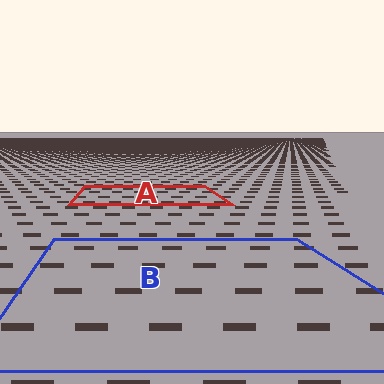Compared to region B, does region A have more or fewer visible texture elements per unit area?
Region A has more texture elements per unit area — they are packed more densely because it is farther away.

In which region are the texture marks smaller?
The texture marks are smaller in region A, because it is farther away.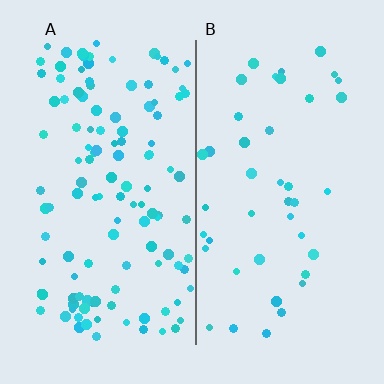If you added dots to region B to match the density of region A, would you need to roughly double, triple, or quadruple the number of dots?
Approximately triple.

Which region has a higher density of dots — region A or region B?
A (the left).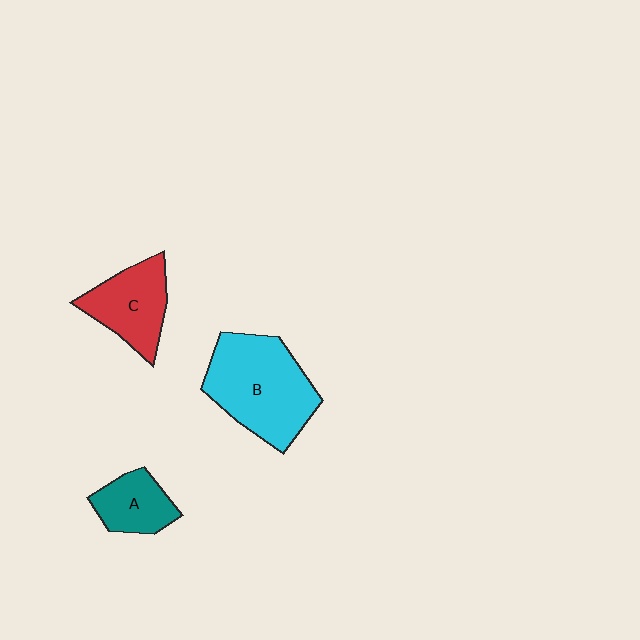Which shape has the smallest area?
Shape A (teal).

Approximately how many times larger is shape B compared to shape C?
Approximately 1.6 times.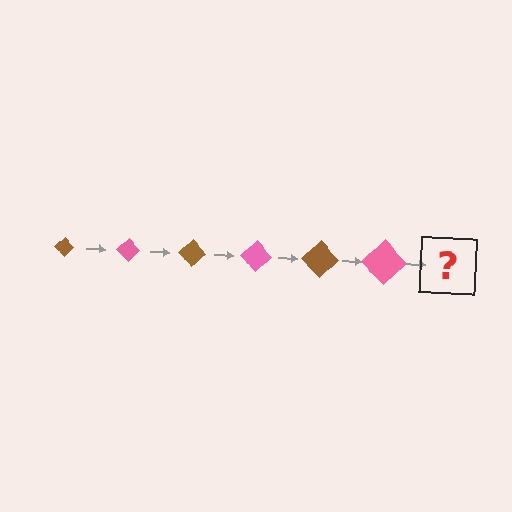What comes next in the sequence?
The next element should be a brown diamond, larger than the previous one.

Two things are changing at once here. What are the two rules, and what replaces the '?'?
The two rules are that the diamond grows larger each step and the color cycles through brown and pink. The '?' should be a brown diamond, larger than the previous one.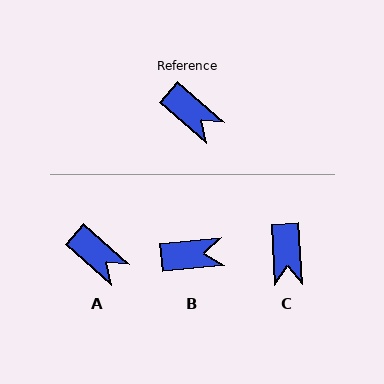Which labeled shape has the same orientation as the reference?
A.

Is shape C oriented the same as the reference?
No, it is off by about 46 degrees.